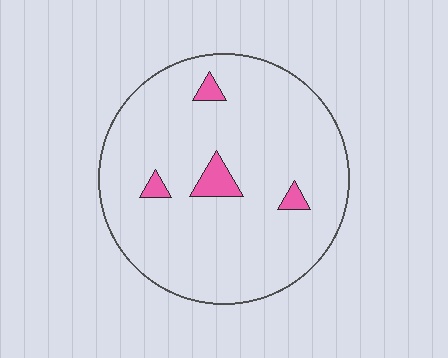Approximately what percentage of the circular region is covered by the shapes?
Approximately 5%.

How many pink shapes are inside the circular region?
4.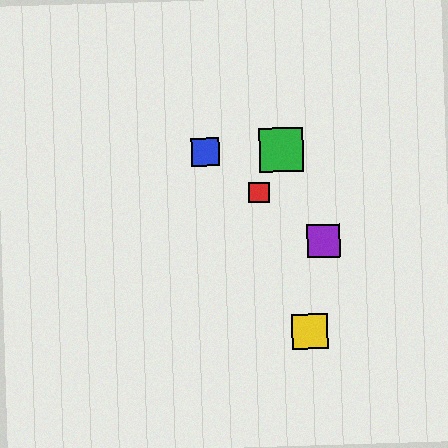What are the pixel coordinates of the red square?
The red square is at (259, 192).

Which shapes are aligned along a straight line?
The red square, the blue square, the purple square are aligned along a straight line.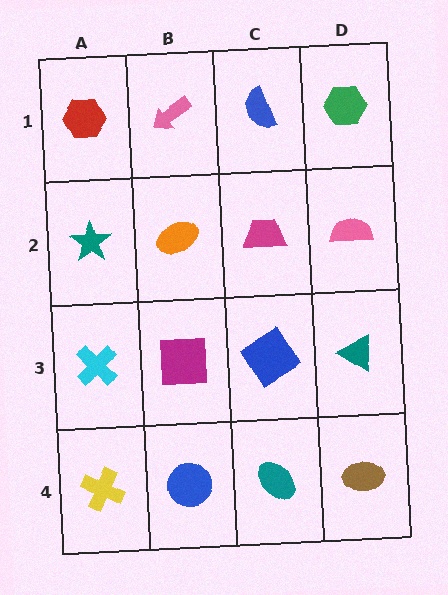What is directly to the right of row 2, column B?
A magenta trapezoid.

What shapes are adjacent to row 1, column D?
A pink semicircle (row 2, column D), a blue semicircle (row 1, column C).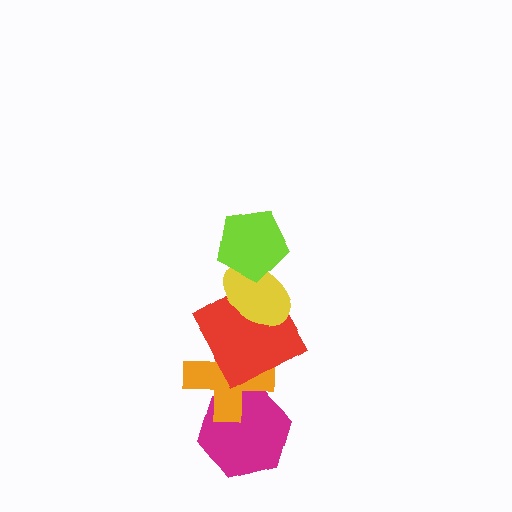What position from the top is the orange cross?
The orange cross is 4th from the top.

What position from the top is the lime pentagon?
The lime pentagon is 1st from the top.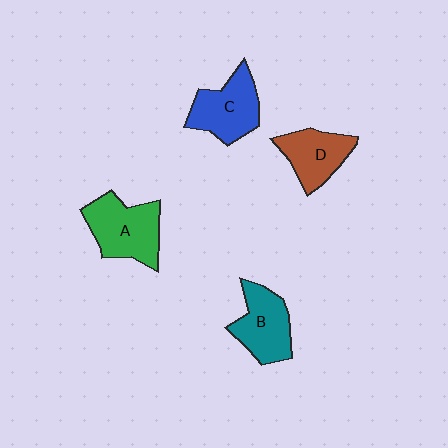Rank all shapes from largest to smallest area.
From largest to smallest: A (green), C (blue), B (teal), D (brown).